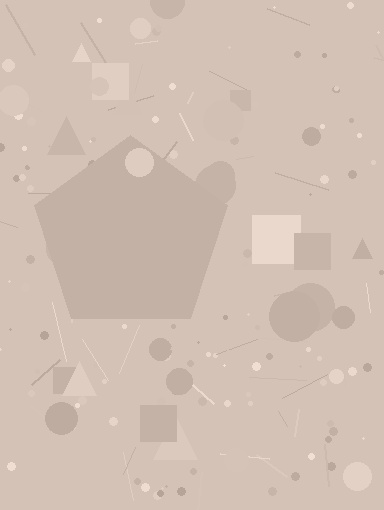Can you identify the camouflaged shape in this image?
The camouflaged shape is a pentagon.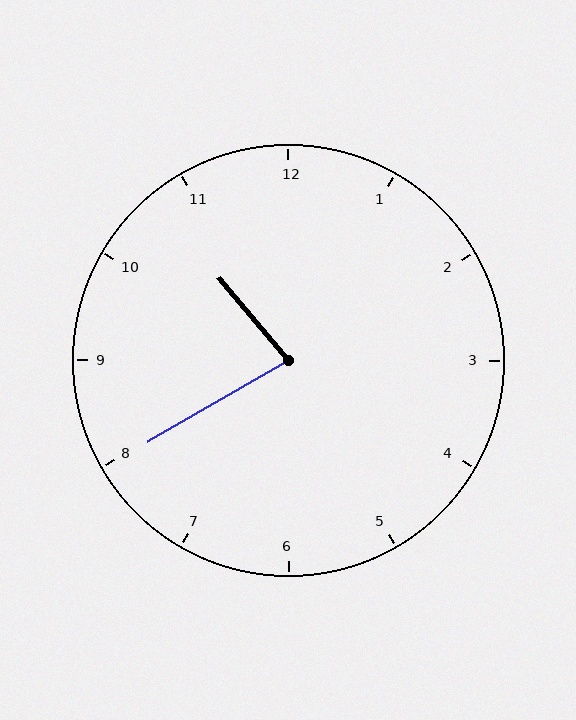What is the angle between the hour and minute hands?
Approximately 80 degrees.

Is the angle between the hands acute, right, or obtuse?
It is acute.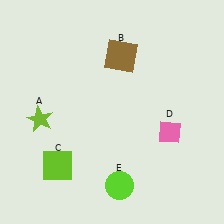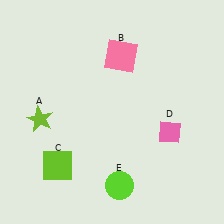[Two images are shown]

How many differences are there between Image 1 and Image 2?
There is 1 difference between the two images.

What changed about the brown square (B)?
In Image 1, B is brown. In Image 2, it changed to pink.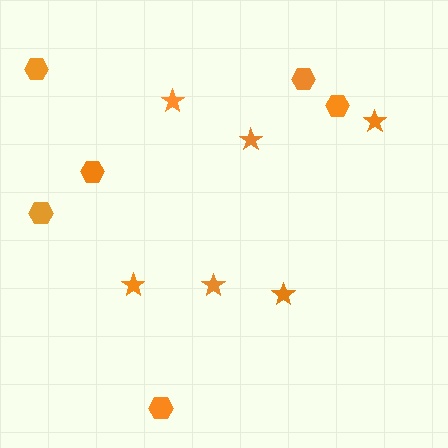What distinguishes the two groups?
There are 2 groups: one group of stars (6) and one group of hexagons (6).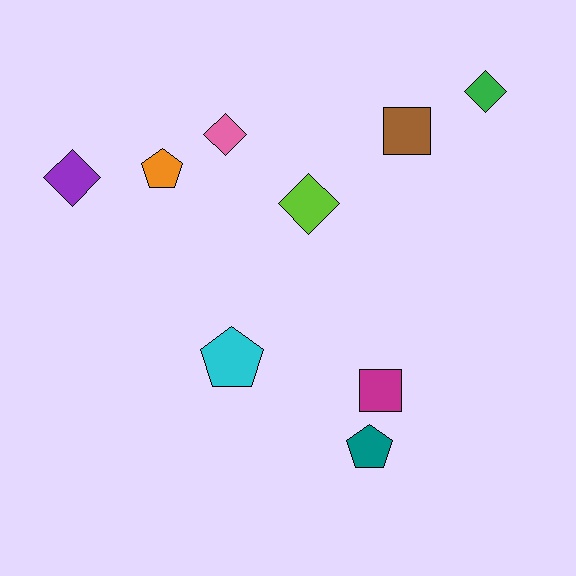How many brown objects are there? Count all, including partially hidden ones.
There is 1 brown object.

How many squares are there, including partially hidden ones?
There are 2 squares.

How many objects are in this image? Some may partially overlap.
There are 9 objects.